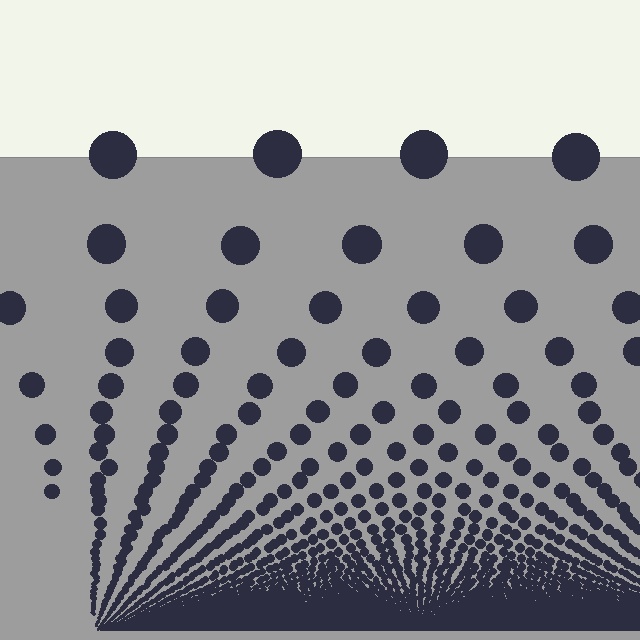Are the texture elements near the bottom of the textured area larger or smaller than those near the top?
Smaller. The gradient is inverted — elements near the bottom are smaller and denser.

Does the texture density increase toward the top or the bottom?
Density increases toward the bottom.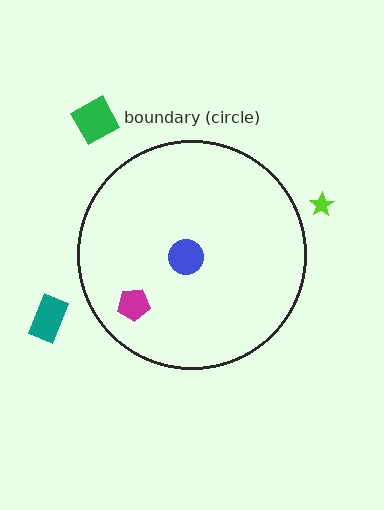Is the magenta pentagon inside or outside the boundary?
Inside.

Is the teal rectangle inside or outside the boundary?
Outside.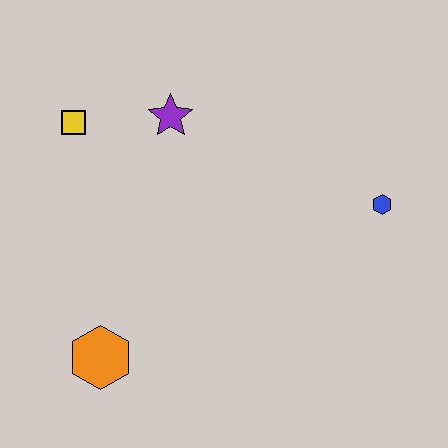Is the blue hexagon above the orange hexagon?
Yes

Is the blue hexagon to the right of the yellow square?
Yes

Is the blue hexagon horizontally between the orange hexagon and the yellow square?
No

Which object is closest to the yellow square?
The purple star is closest to the yellow square.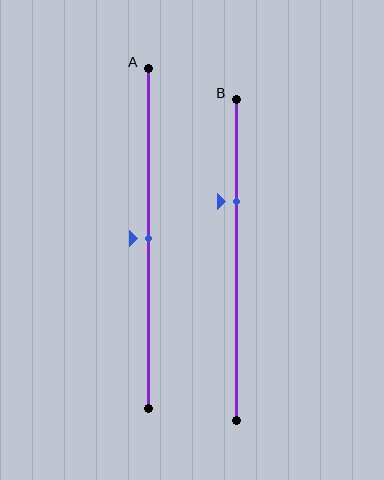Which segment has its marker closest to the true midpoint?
Segment A has its marker closest to the true midpoint.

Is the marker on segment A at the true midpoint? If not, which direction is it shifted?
Yes, the marker on segment A is at the true midpoint.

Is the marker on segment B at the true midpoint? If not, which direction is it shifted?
No, the marker on segment B is shifted upward by about 18% of the segment length.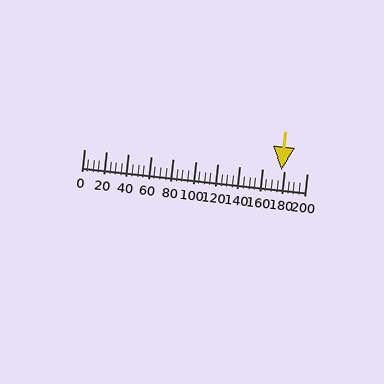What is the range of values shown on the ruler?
The ruler shows values from 0 to 200.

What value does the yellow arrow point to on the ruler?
The yellow arrow points to approximately 178.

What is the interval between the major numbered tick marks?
The major tick marks are spaced 20 units apart.